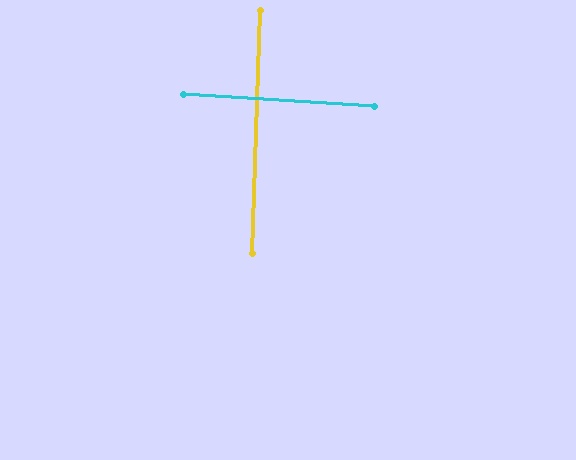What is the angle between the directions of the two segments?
Approximately 88 degrees.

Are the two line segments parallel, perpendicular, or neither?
Perpendicular — they meet at approximately 88°.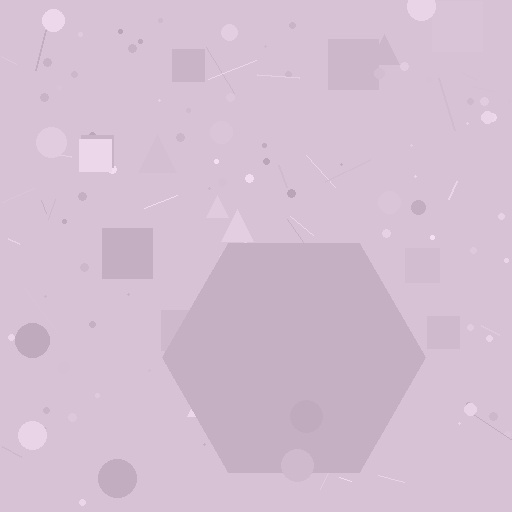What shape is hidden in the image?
A hexagon is hidden in the image.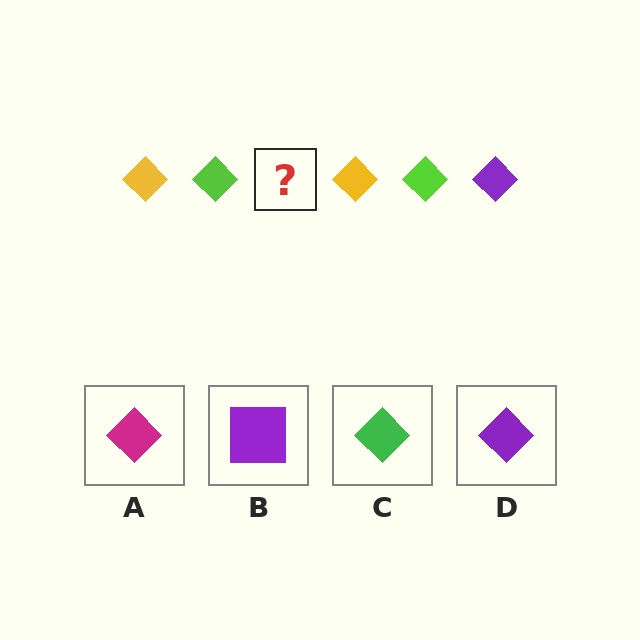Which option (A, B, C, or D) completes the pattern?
D.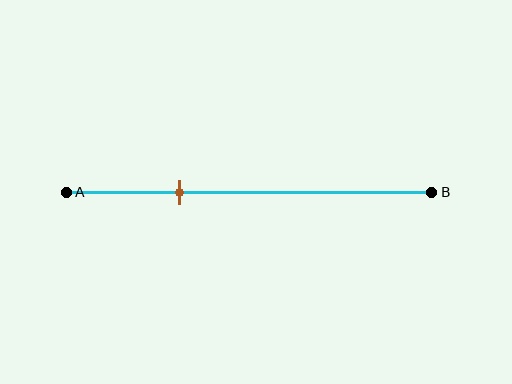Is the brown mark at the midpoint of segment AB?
No, the mark is at about 30% from A, not at the 50% midpoint.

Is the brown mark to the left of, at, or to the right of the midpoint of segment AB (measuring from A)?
The brown mark is to the left of the midpoint of segment AB.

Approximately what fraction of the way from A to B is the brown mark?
The brown mark is approximately 30% of the way from A to B.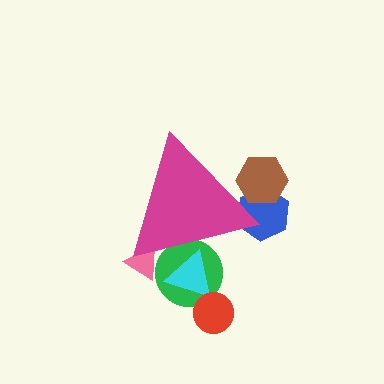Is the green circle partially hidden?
Yes, the green circle is partially hidden behind the magenta triangle.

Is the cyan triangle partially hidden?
Yes, the cyan triangle is partially hidden behind the magenta triangle.